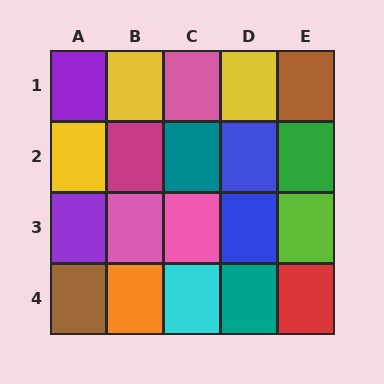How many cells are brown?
2 cells are brown.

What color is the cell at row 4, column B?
Orange.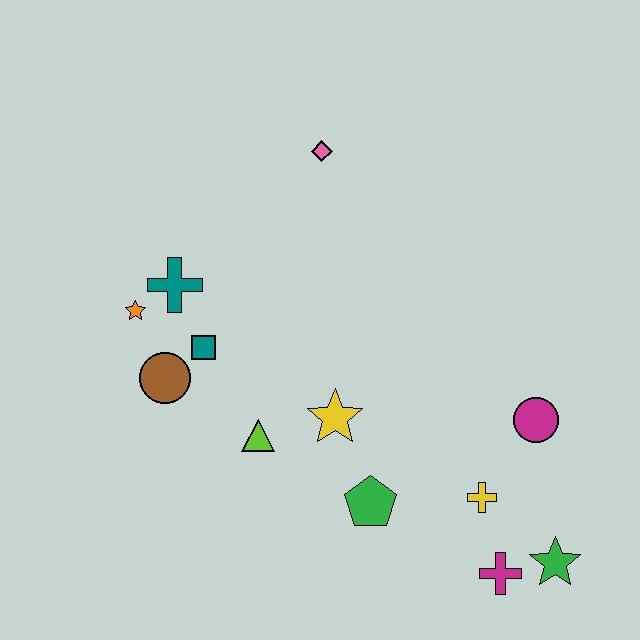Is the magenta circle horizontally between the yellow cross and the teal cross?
No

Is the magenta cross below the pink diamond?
Yes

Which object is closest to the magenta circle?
The yellow cross is closest to the magenta circle.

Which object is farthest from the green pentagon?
The pink diamond is farthest from the green pentagon.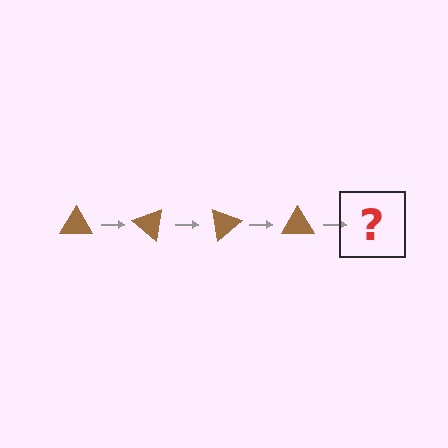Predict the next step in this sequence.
The next step is a brown triangle rotated 160 degrees.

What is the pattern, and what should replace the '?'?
The pattern is that the triangle rotates 40 degrees each step. The '?' should be a brown triangle rotated 160 degrees.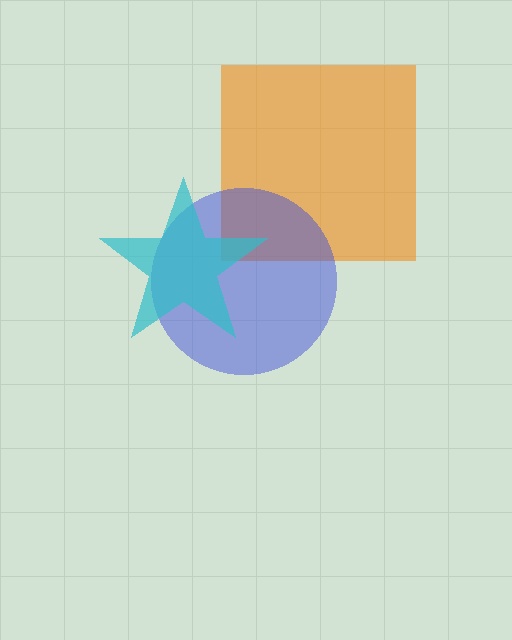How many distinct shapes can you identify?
There are 3 distinct shapes: an orange square, a blue circle, a cyan star.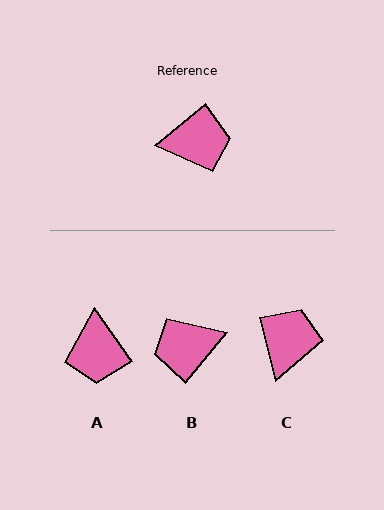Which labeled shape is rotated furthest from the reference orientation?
B, about 169 degrees away.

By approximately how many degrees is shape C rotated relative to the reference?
Approximately 65 degrees counter-clockwise.